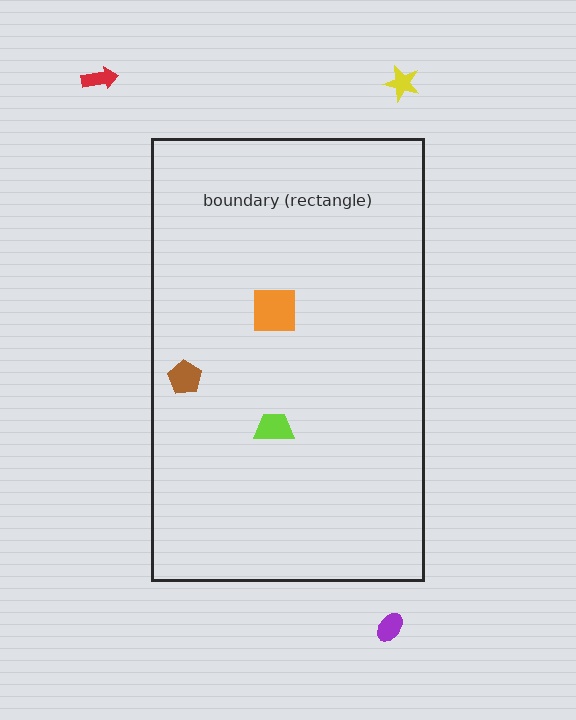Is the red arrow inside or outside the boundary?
Outside.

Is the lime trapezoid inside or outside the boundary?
Inside.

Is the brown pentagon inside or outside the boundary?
Inside.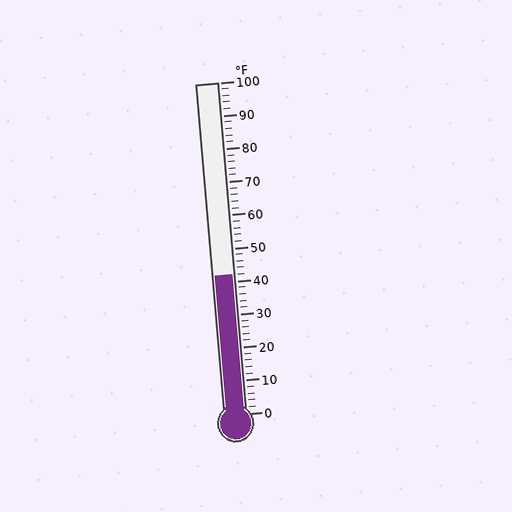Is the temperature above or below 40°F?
The temperature is above 40°F.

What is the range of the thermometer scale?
The thermometer scale ranges from 0°F to 100°F.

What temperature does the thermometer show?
The thermometer shows approximately 42°F.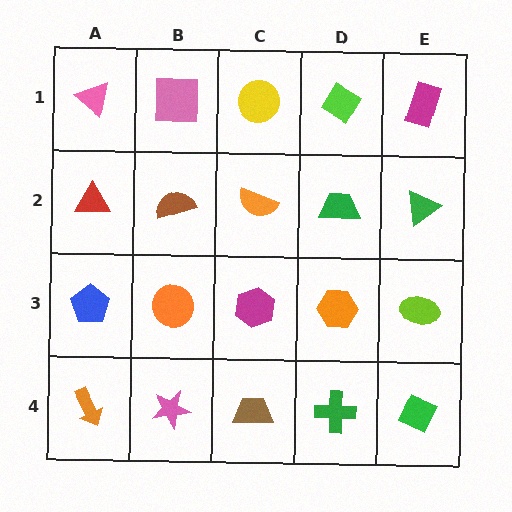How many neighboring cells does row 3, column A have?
3.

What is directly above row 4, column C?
A magenta hexagon.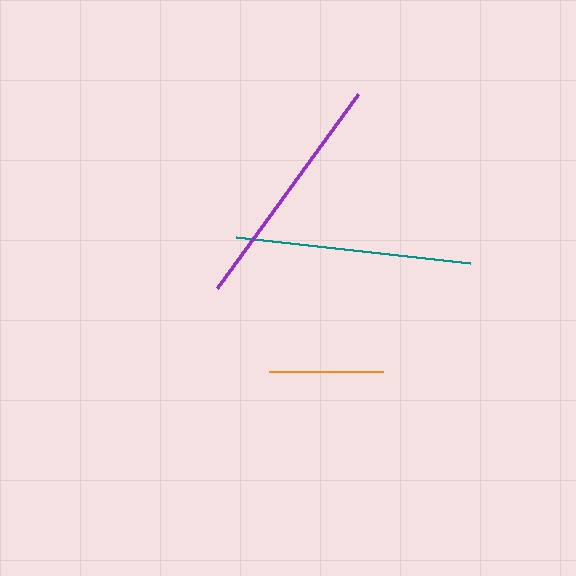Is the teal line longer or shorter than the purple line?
The purple line is longer than the teal line.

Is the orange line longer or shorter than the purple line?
The purple line is longer than the orange line.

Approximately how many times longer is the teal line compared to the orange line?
The teal line is approximately 2.0 times the length of the orange line.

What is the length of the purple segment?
The purple segment is approximately 240 pixels long.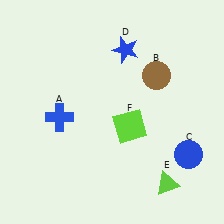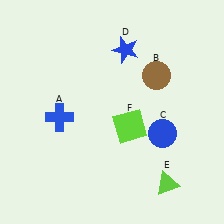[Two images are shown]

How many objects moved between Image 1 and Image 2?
1 object moved between the two images.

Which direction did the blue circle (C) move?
The blue circle (C) moved left.